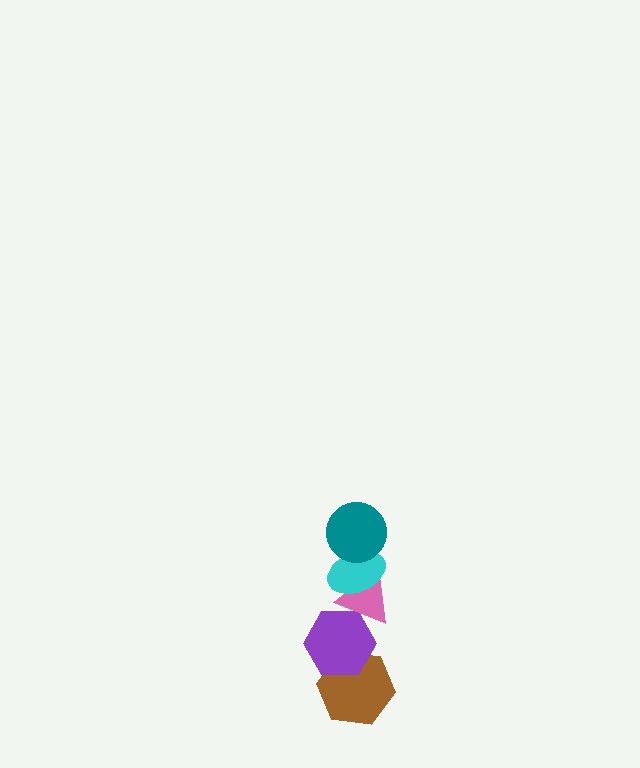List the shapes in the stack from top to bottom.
From top to bottom: the teal circle, the cyan ellipse, the pink triangle, the purple hexagon, the brown hexagon.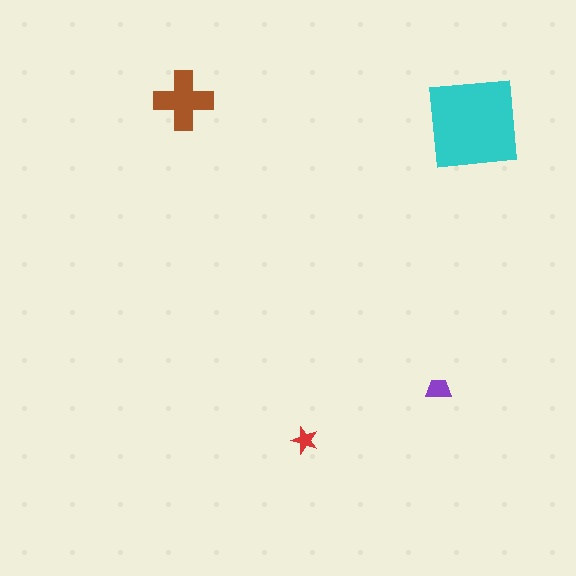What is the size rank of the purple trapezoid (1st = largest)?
3rd.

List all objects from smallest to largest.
The red star, the purple trapezoid, the brown cross, the cyan square.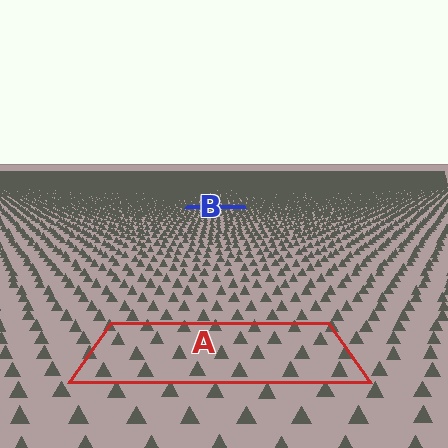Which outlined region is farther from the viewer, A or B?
Region B is farther from the viewer — the texture elements inside it appear smaller and more densely packed.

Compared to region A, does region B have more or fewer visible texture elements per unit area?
Region B has more texture elements per unit area — they are packed more densely because it is farther away.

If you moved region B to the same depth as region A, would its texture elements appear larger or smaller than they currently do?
They would appear larger. At a closer depth, the same texture elements are projected at a bigger on-screen size.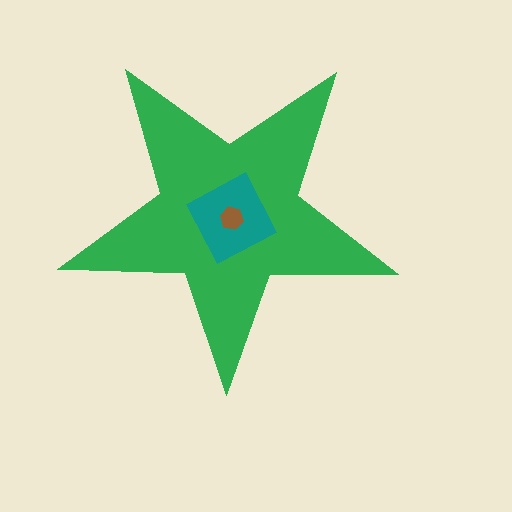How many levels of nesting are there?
3.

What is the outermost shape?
The green star.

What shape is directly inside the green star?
The teal diamond.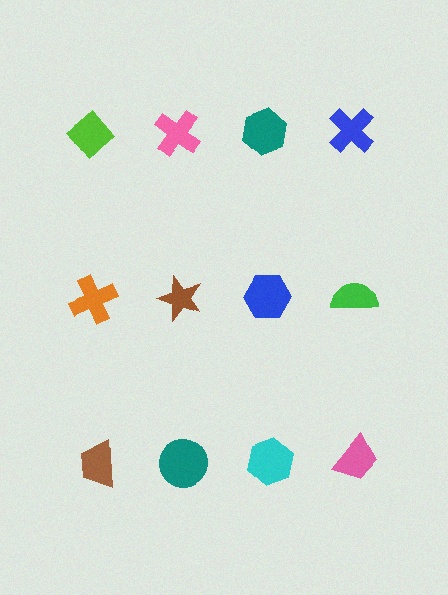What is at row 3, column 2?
A teal circle.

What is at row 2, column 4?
A green semicircle.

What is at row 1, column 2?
A pink cross.